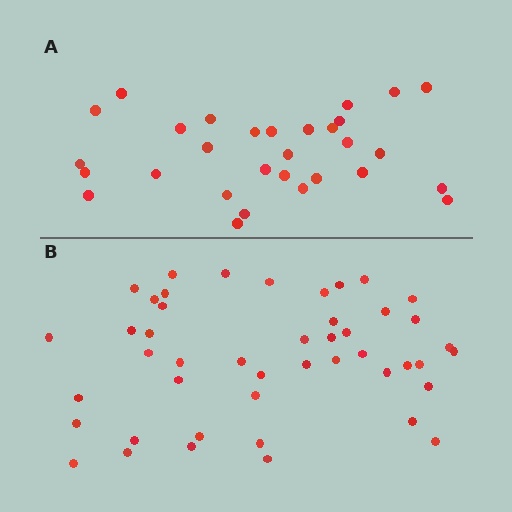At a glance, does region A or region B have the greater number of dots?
Region B (the bottom region) has more dots.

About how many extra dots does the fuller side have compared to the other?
Region B has approximately 15 more dots than region A.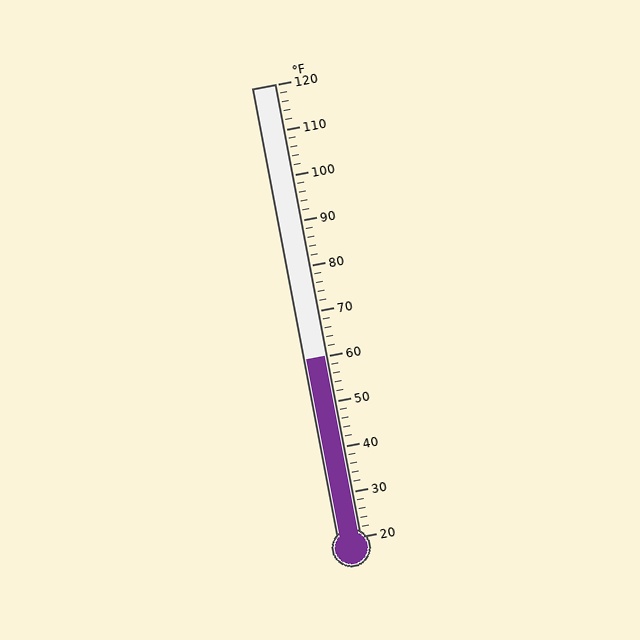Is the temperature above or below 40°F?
The temperature is above 40°F.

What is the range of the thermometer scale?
The thermometer scale ranges from 20°F to 120°F.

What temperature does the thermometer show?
The thermometer shows approximately 60°F.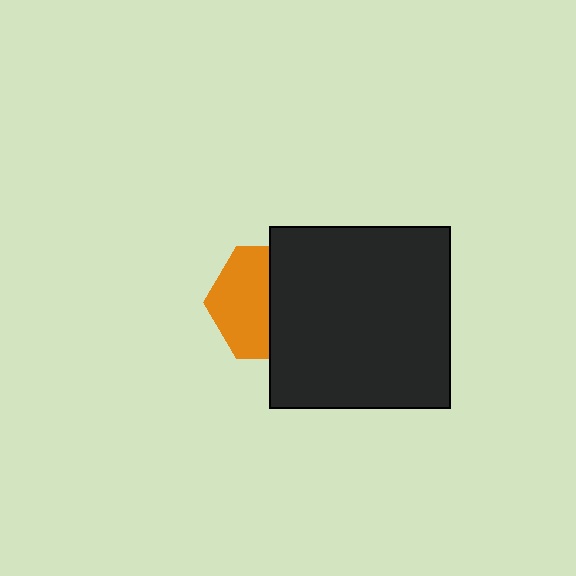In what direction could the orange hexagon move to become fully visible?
The orange hexagon could move left. That would shift it out from behind the black square entirely.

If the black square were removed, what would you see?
You would see the complete orange hexagon.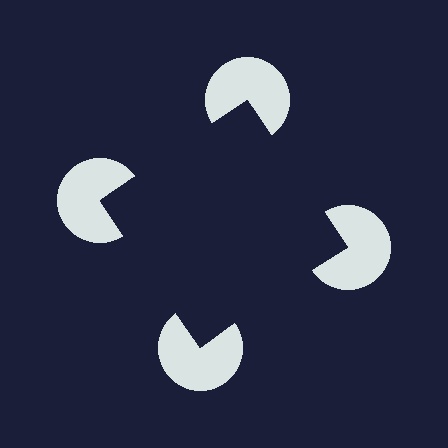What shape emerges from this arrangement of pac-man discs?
An illusory square — its edges are inferred from the aligned wedge cuts in the pac-man discs, not physically drawn.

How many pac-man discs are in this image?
There are 4 — one at each vertex of the illusory square.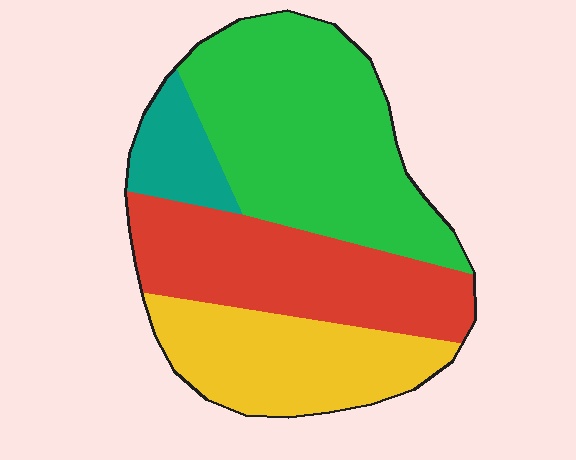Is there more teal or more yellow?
Yellow.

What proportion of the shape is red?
Red takes up between a quarter and a half of the shape.